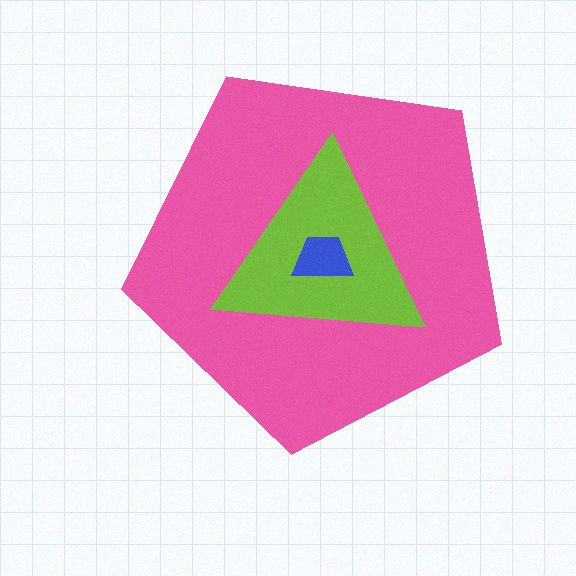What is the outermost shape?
The pink pentagon.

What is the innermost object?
The blue trapezoid.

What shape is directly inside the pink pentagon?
The lime triangle.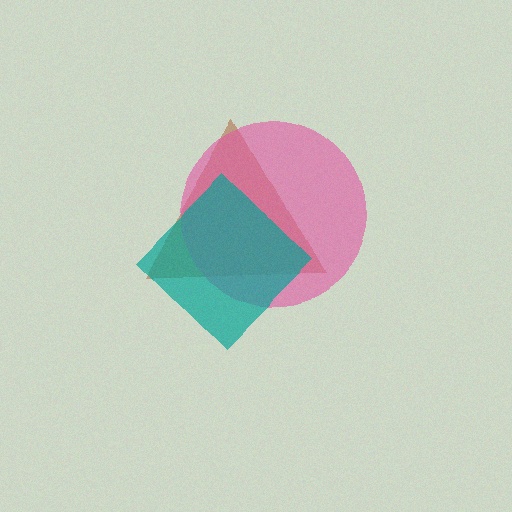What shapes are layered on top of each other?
The layered shapes are: a brown triangle, a pink circle, a teal diamond.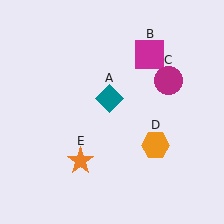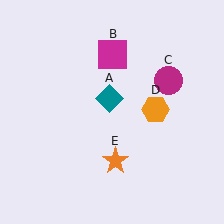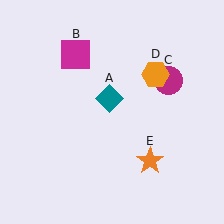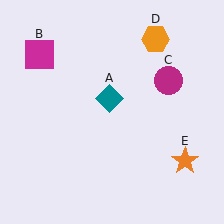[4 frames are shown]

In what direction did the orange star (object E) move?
The orange star (object E) moved right.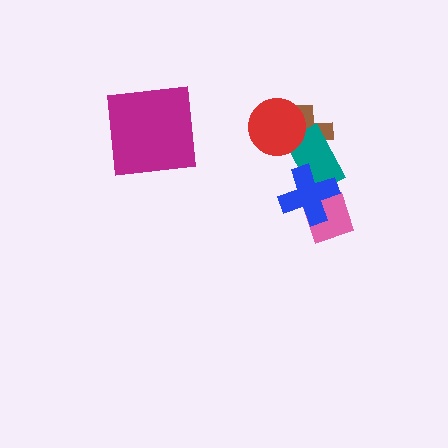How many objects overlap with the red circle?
2 objects overlap with the red circle.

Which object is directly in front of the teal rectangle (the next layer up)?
The blue cross is directly in front of the teal rectangle.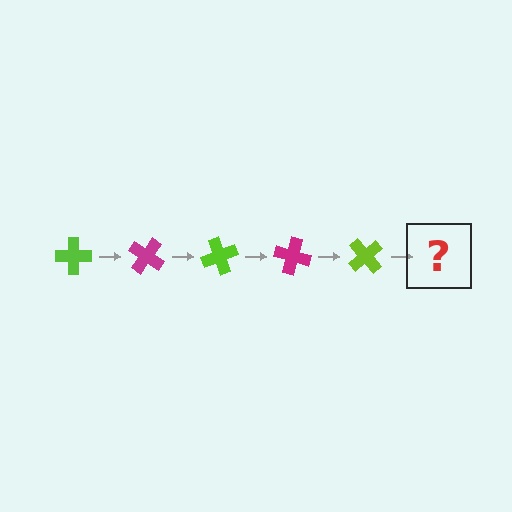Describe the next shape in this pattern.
It should be a magenta cross, rotated 175 degrees from the start.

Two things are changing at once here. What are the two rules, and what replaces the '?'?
The two rules are that it rotates 35 degrees each step and the color cycles through lime and magenta. The '?' should be a magenta cross, rotated 175 degrees from the start.